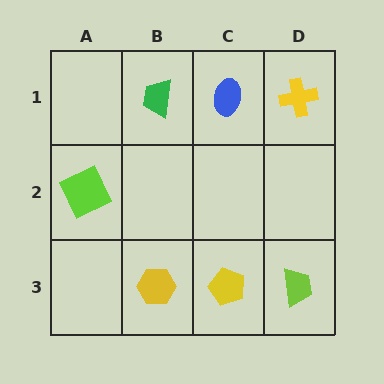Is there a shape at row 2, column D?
No, that cell is empty.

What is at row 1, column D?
A yellow cross.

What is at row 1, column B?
A green trapezoid.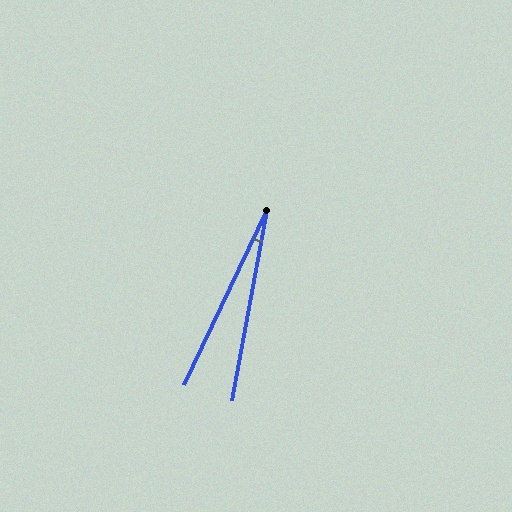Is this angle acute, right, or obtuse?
It is acute.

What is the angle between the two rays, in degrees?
Approximately 15 degrees.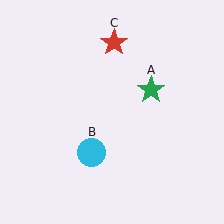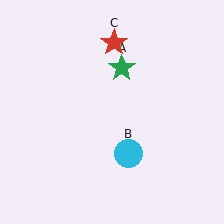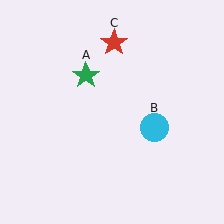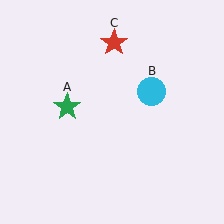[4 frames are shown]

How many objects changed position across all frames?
2 objects changed position: green star (object A), cyan circle (object B).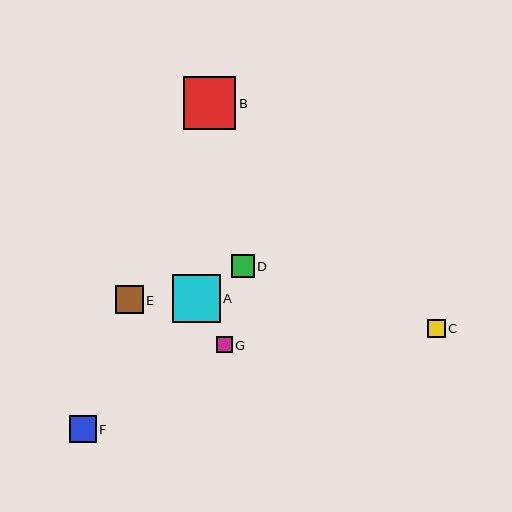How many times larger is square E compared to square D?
Square E is approximately 1.2 times the size of square D.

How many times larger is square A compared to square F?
Square A is approximately 1.8 times the size of square F.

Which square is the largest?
Square B is the largest with a size of approximately 52 pixels.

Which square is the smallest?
Square G is the smallest with a size of approximately 16 pixels.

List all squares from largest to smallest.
From largest to smallest: B, A, E, F, D, C, G.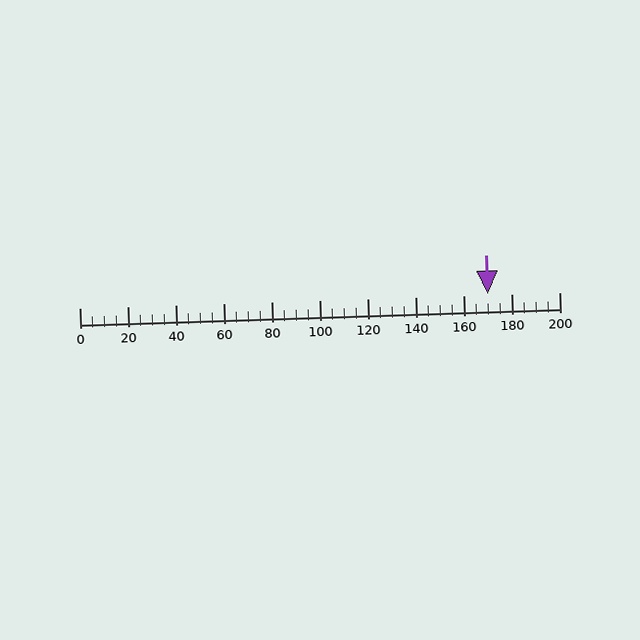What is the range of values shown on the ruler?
The ruler shows values from 0 to 200.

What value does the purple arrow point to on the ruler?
The purple arrow points to approximately 170.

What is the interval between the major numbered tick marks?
The major tick marks are spaced 20 units apart.